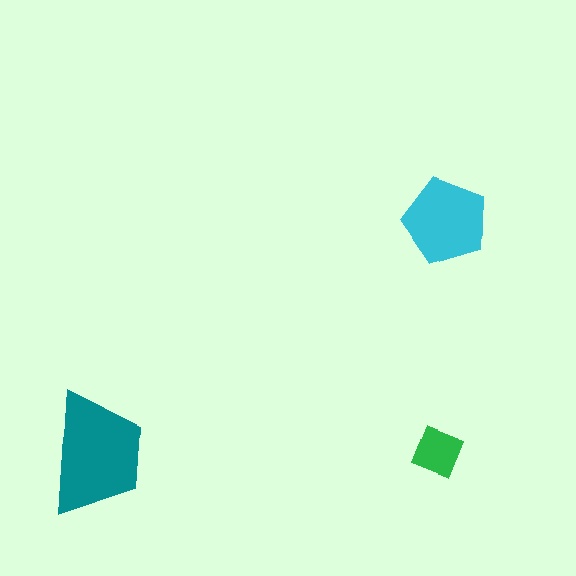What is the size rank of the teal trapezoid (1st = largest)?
1st.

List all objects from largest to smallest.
The teal trapezoid, the cyan pentagon, the green diamond.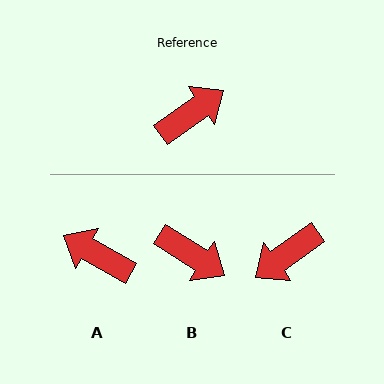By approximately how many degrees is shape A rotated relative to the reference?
Approximately 115 degrees counter-clockwise.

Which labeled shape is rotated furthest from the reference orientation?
C, about 179 degrees away.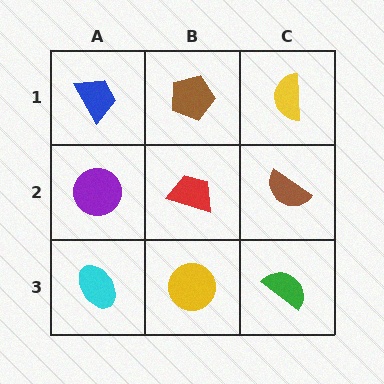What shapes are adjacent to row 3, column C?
A brown semicircle (row 2, column C), a yellow circle (row 3, column B).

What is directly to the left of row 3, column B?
A cyan ellipse.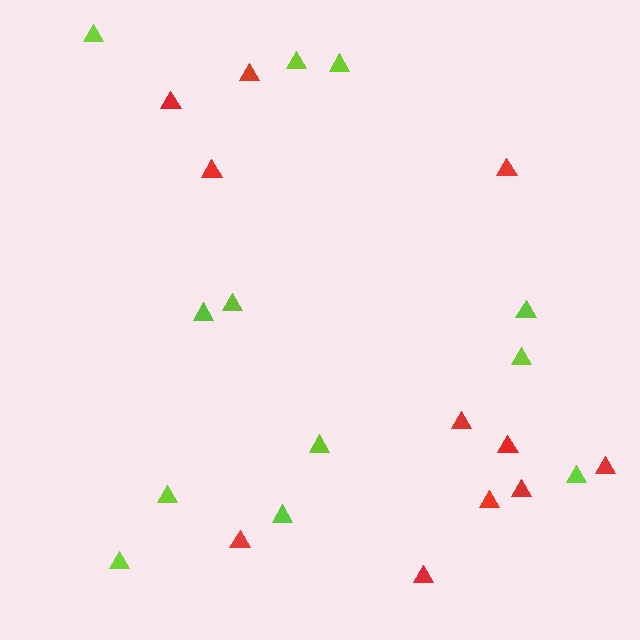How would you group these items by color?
There are 2 groups: one group of red triangles (11) and one group of lime triangles (12).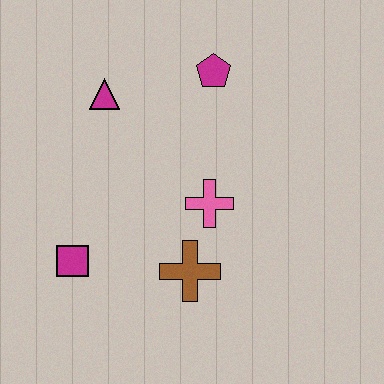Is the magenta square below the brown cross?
No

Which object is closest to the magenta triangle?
The magenta pentagon is closest to the magenta triangle.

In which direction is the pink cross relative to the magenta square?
The pink cross is to the right of the magenta square.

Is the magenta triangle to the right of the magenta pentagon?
No